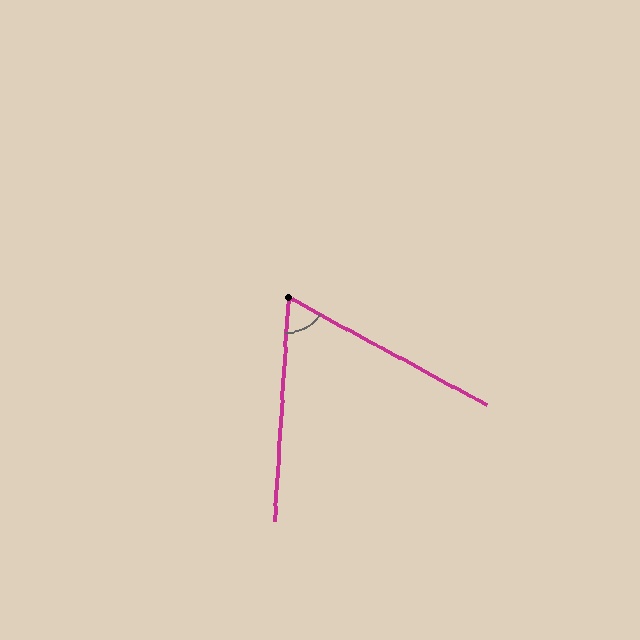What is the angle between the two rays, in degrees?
Approximately 65 degrees.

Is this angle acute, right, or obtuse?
It is acute.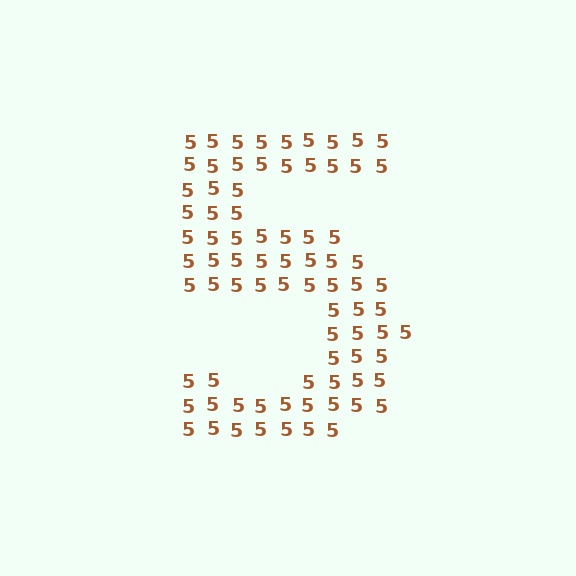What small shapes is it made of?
It is made of small digit 5's.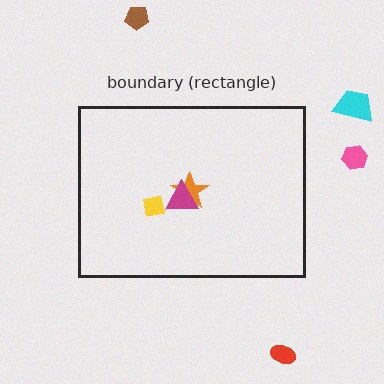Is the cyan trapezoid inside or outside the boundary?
Outside.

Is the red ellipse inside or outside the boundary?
Outside.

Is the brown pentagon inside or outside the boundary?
Outside.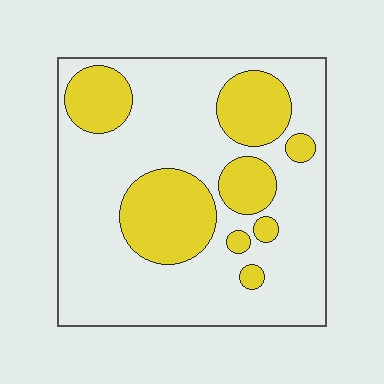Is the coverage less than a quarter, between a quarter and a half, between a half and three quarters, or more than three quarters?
Between a quarter and a half.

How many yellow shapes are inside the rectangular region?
8.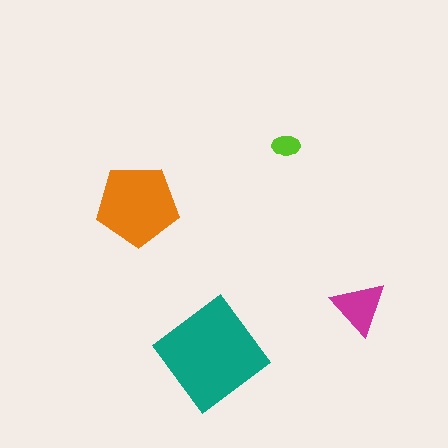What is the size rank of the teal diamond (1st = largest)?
1st.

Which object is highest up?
The lime ellipse is topmost.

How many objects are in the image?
There are 4 objects in the image.